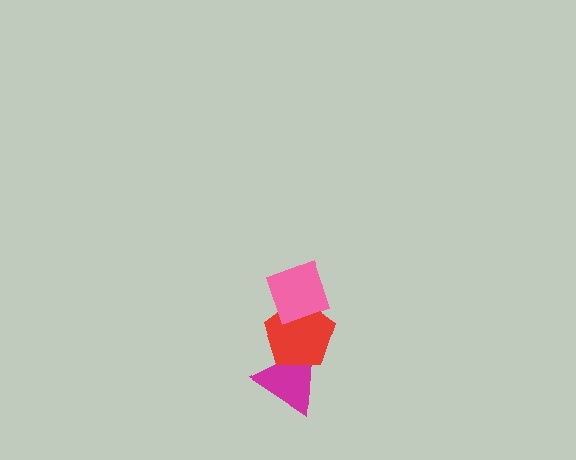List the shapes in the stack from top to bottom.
From top to bottom: the pink diamond, the red pentagon, the magenta triangle.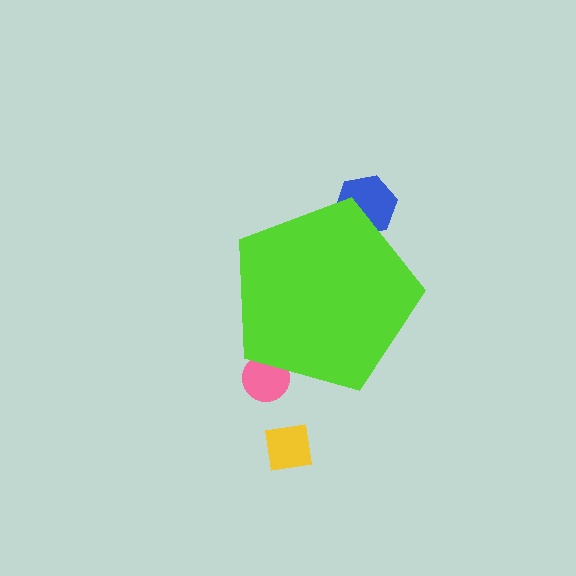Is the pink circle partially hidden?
Yes, the pink circle is partially hidden behind the lime pentagon.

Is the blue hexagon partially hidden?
Yes, the blue hexagon is partially hidden behind the lime pentagon.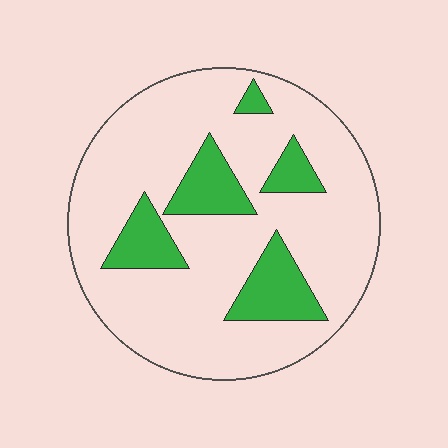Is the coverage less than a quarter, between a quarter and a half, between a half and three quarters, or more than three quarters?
Less than a quarter.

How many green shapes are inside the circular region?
5.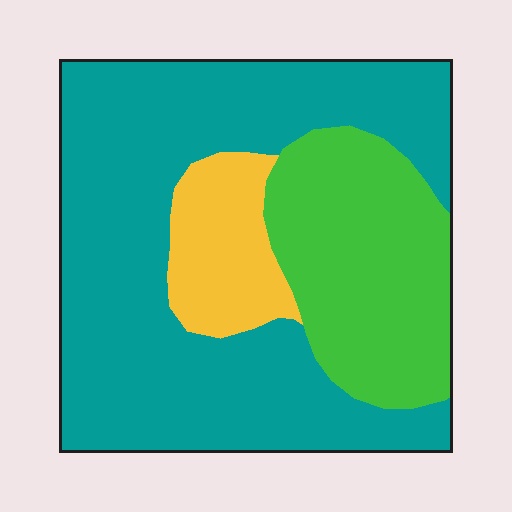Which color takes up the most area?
Teal, at roughly 60%.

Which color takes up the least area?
Yellow, at roughly 10%.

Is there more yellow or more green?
Green.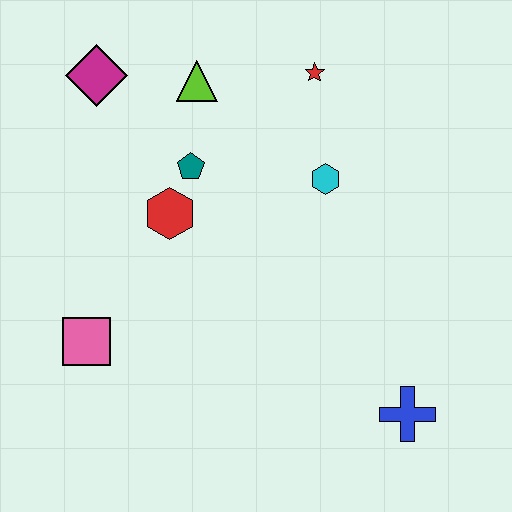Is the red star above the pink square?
Yes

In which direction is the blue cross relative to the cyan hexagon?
The blue cross is below the cyan hexagon.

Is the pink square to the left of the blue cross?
Yes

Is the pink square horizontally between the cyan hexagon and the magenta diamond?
No